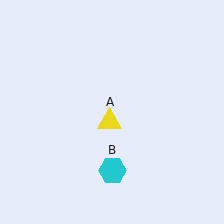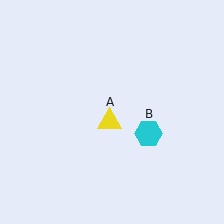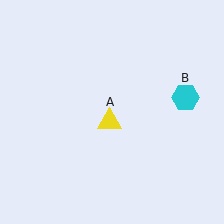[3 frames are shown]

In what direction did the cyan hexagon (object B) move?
The cyan hexagon (object B) moved up and to the right.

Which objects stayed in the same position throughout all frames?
Yellow triangle (object A) remained stationary.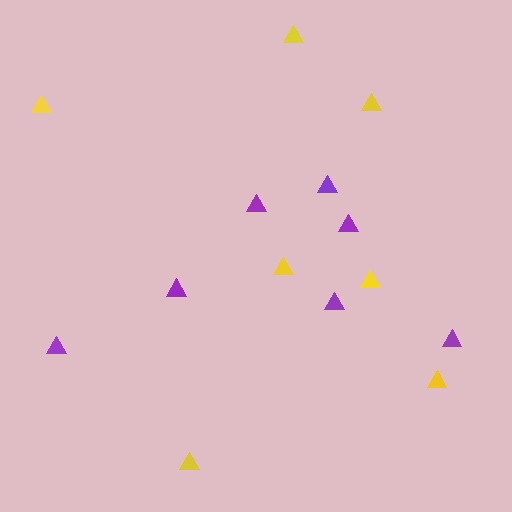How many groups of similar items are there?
There are 2 groups: one group of purple triangles (7) and one group of yellow triangles (7).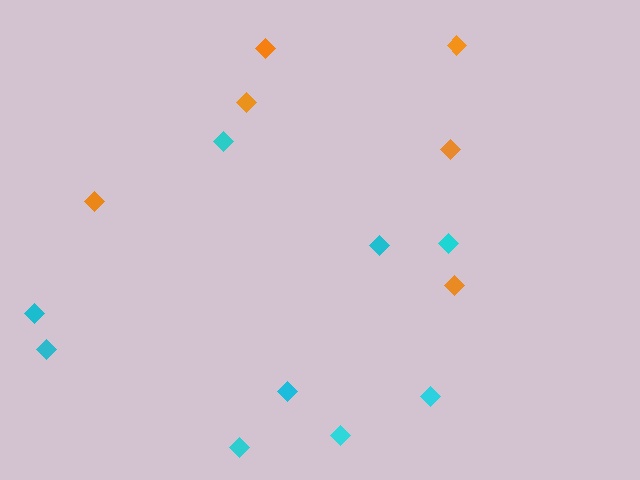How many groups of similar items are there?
There are 2 groups: one group of orange diamonds (6) and one group of cyan diamonds (9).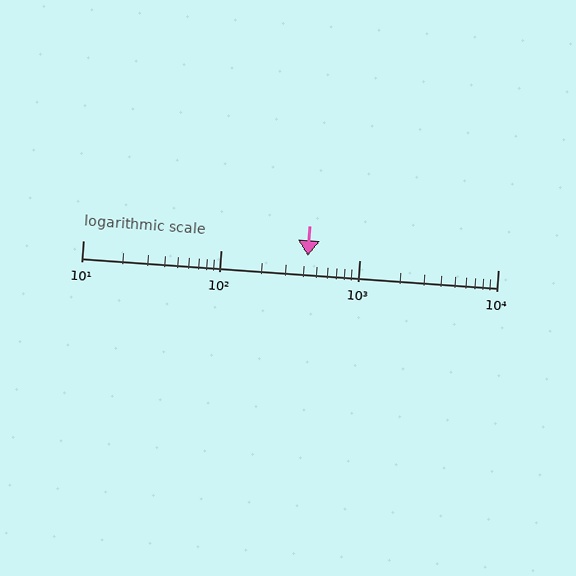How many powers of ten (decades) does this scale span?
The scale spans 3 decades, from 10 to 10000.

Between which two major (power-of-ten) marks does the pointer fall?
The pointer is between 100 and 1000.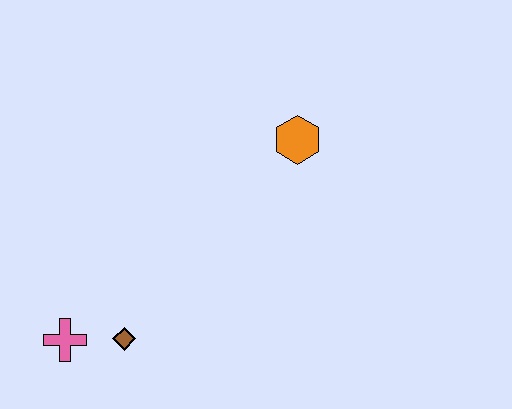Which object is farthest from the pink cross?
The orange hexagon is farthest from the pink cross.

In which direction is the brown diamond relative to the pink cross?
The brown diamond is to the right of the pink cross.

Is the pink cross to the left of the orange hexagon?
Yes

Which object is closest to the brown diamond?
The pink cross is closest to the brown diamond.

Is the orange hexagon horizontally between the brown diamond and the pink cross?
No